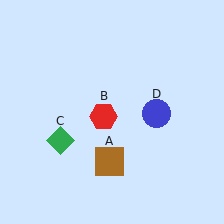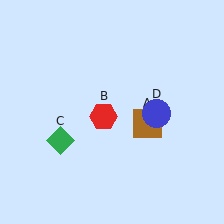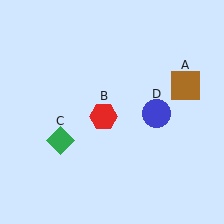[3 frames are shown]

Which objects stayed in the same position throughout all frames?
Red hexagon (object B) and green diamond (object C) and blue circle (object D) remained stationary.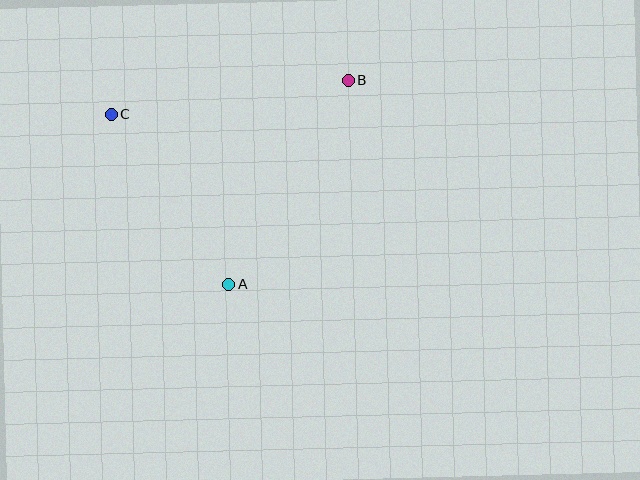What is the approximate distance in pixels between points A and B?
The distance between A and B is approximately 236 pixels.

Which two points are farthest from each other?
Points B and C are farthest from each other.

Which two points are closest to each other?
Points A and C are closest to each other.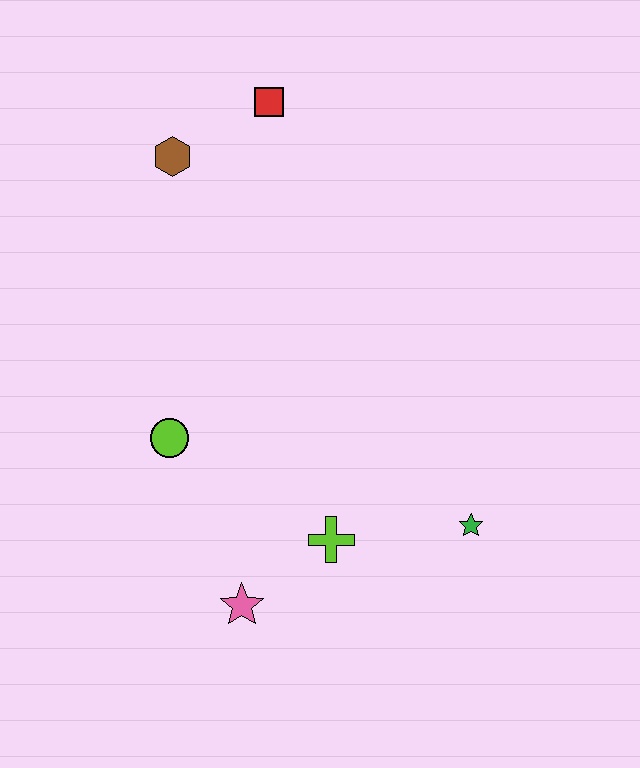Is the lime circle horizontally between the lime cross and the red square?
No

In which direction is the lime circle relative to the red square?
The lime circle is below the red square.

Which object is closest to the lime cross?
The pink star is closest to the lime cross.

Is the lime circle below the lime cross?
No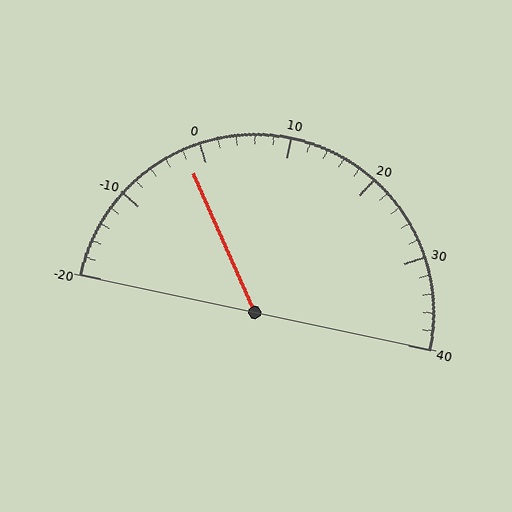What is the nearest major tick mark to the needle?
The nearest major tick mark is 0.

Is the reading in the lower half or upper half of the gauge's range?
The reading is in the lower half of the range (-20 to 40).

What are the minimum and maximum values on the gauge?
The gauge ranges from -20 to 40.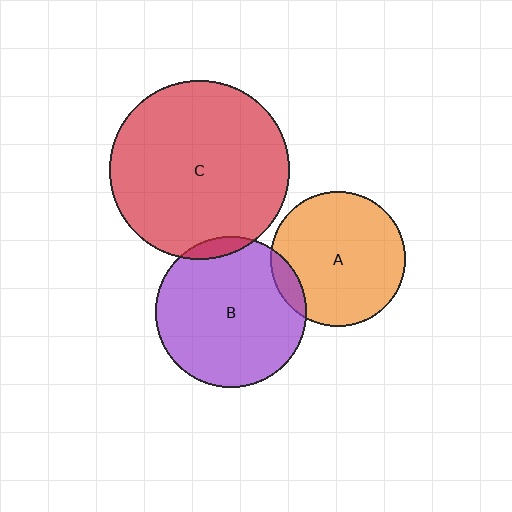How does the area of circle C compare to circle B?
Approximately 1.4 times.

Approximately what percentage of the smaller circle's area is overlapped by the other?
Approximately 5%.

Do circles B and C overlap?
Yes.